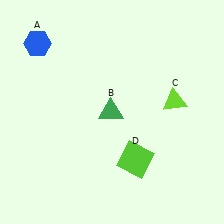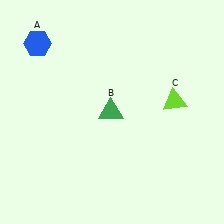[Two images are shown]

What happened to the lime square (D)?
The lime square (D) was removed in Image 2. It was in the bottom-right area of Image 1.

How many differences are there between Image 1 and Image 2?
There is 1 difference between the two images.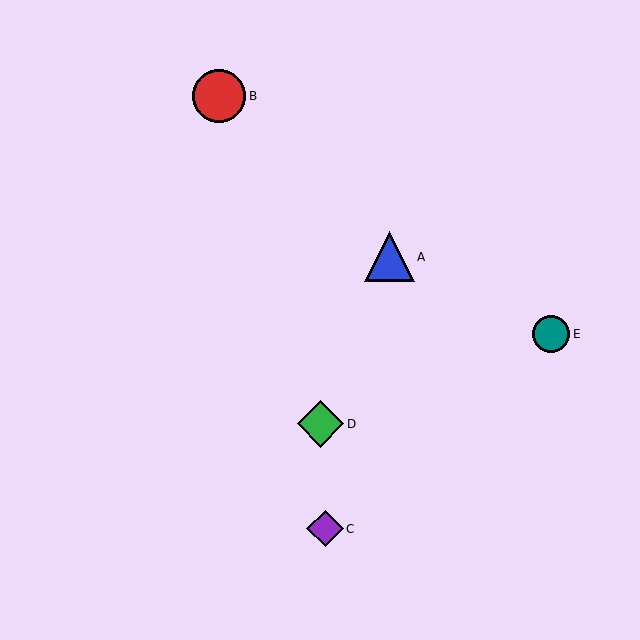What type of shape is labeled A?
Shape A is a blue triangle.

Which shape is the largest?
The red circle (labeled B) is the largest.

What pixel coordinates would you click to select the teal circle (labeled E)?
Click at (551, 334) to select the teal circle E.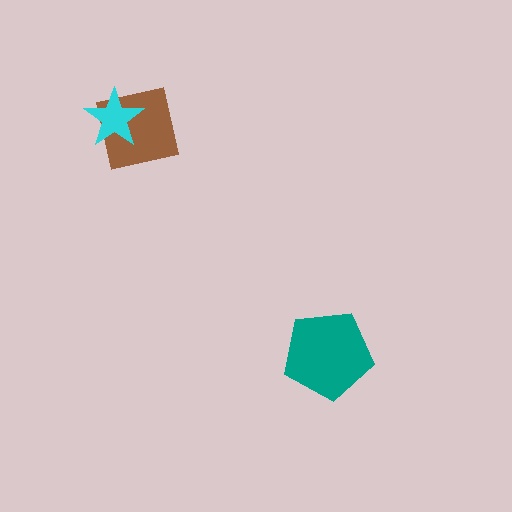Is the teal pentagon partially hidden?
No, no other shape covers it.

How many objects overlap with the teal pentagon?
0 objects overlap with the teal pentagon.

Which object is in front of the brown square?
The cyan star is in front of the brown square.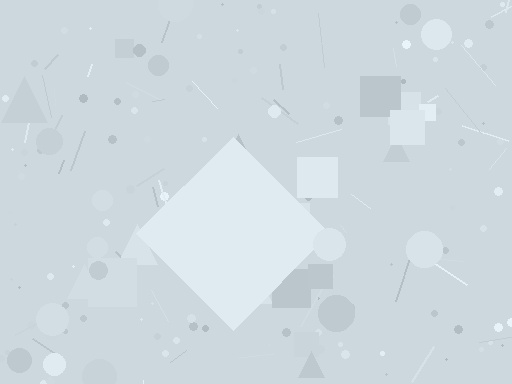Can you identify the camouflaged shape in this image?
The camouflaged shape is a diamond.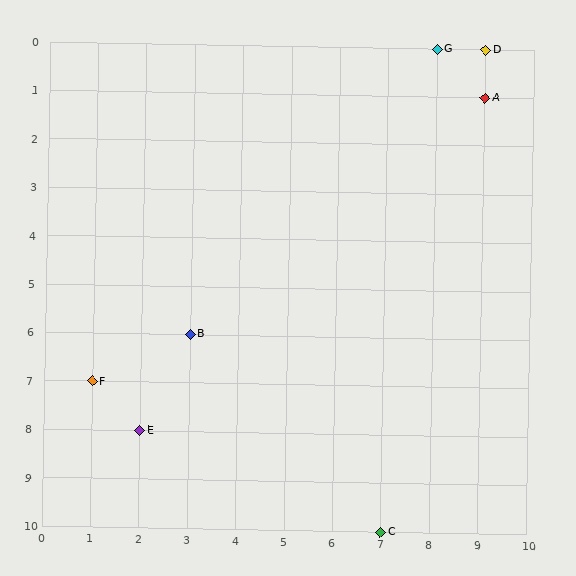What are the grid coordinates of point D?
Point D is at grid coordinates (9, 0).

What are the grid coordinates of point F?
Point F is at grid coordinates (1, 7).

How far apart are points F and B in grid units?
Points F and B are 2 columns and 1 row apart (about 2.2 grid units diagonally).